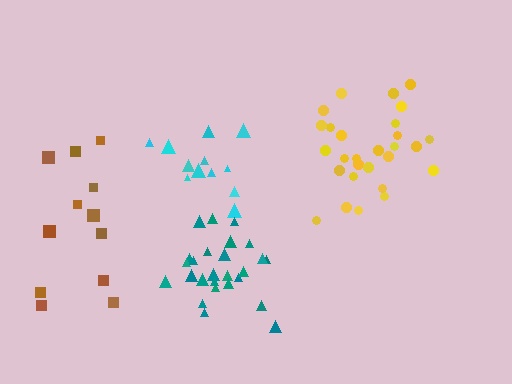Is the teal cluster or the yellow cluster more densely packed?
Teal.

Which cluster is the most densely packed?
Teal.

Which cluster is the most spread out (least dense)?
Brown.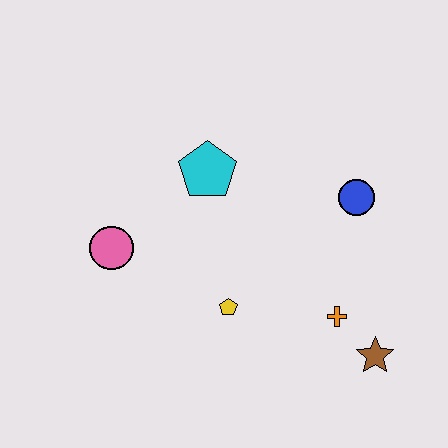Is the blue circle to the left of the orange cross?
No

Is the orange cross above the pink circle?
No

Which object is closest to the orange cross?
The brown star is closest to the orange cross.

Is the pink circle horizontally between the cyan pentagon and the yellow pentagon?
No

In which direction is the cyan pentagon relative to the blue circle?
The cyan pentagon is to the left of the blue circle.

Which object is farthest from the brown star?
The pink circle is farthest from the brown star.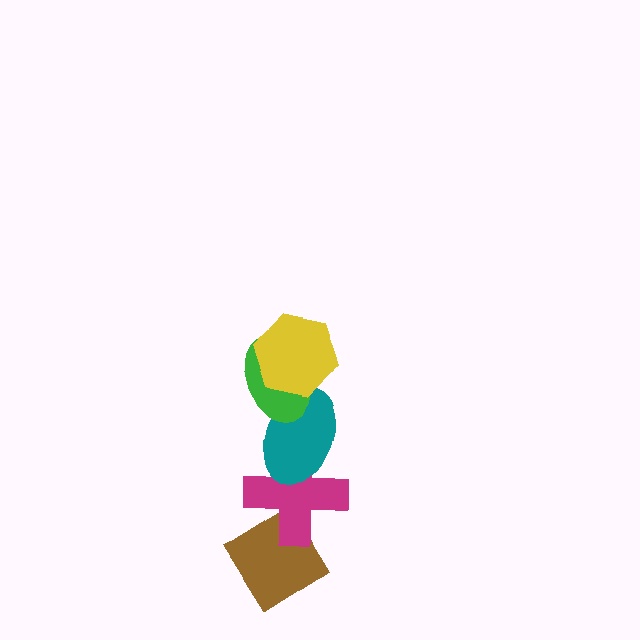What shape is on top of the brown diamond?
The magenta cross is on top of the brown diamond.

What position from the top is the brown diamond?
The brown diamond is 5th from the top.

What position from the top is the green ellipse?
The green ellipse is 2nd from the top.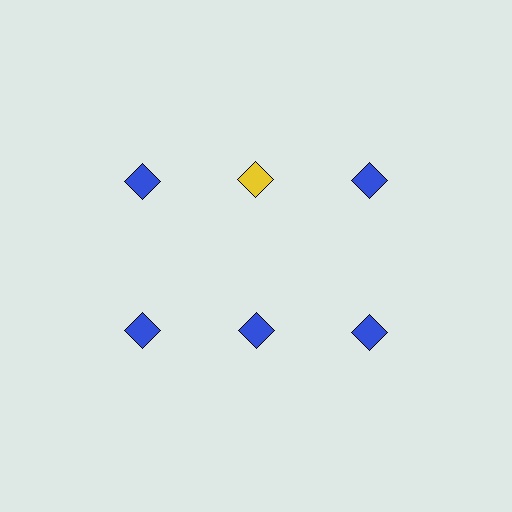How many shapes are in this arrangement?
There are 6 shapes arranged in a grid pattern.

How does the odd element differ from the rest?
It has a different color: yellow instead of blue.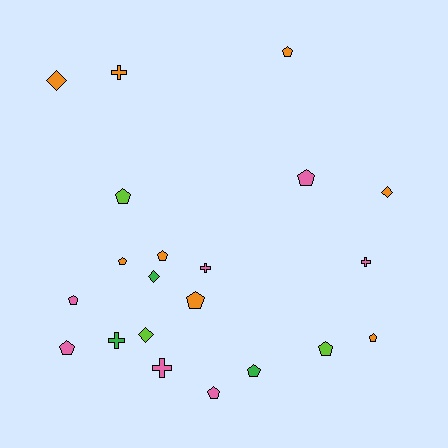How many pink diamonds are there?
There are no pink diamonds.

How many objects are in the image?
There are 21 objects.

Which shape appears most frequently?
Pentagon, with 12 objects.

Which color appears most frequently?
Orange, with 8 objects.